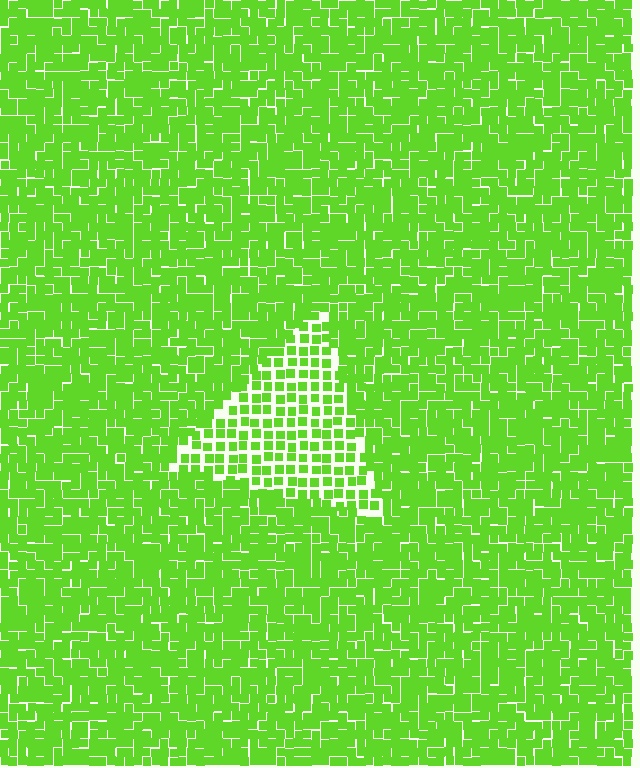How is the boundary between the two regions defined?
The boundary is defined by a change in element density (approximately 1.8x ratio). All elements are the same color, size, and shape.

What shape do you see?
I see a triangle.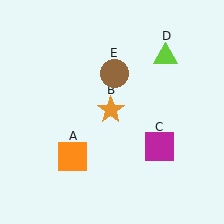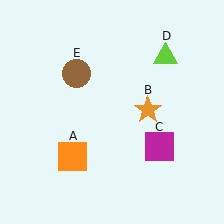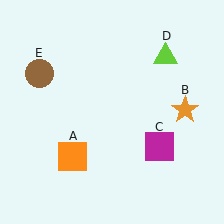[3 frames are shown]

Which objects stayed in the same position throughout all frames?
Orange square (object A) and magenta square (object C) and lime triangle (object D) remained stationary.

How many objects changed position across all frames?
2 objects changed position: orange star (object B), brown circle (object E).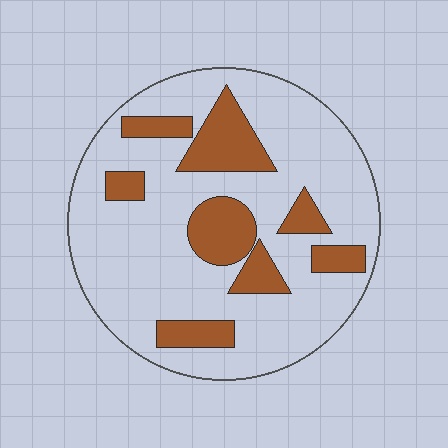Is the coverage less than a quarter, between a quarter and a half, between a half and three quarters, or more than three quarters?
Less than a quarter.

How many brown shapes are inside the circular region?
8.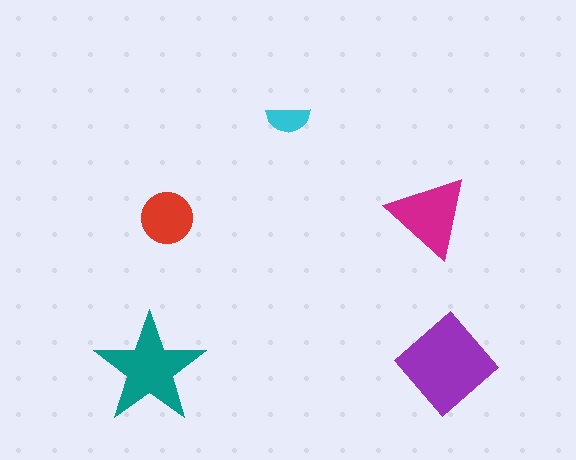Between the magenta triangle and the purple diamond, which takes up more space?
The purple diamond.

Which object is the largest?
The purple diamond.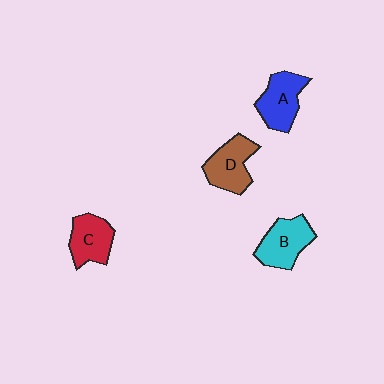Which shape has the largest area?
Shape B (cyan).